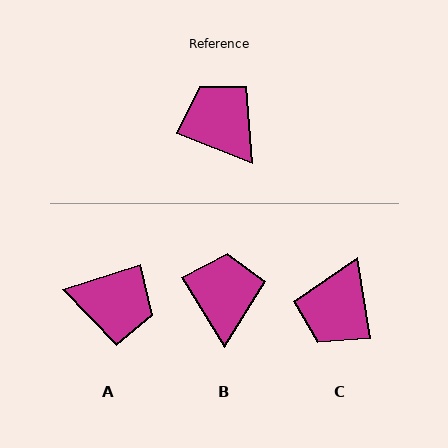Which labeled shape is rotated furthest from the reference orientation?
A, about 140 degrees away.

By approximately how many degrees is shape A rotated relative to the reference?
Approximately 140 degrees clockwise.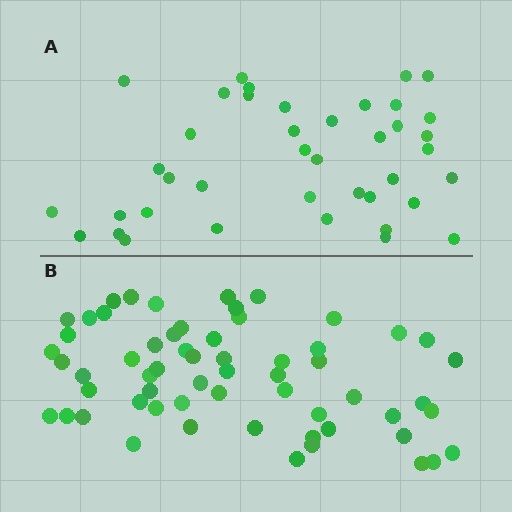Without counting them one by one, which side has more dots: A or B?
Region B (the bottom region) has more dots.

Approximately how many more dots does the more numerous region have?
Region B has approximately 20 more dots than region A.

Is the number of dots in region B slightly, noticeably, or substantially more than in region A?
Region B has substantially more. The ratio is roughly 1.5 to 1.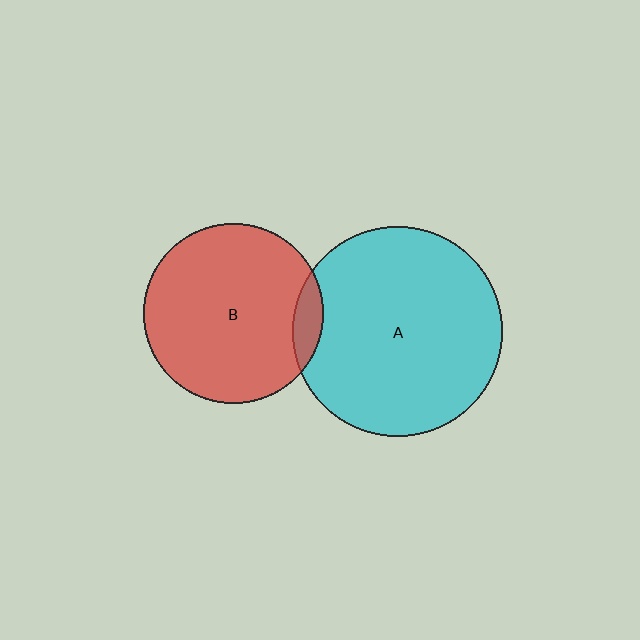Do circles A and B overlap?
Yes.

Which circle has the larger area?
Circle A (cyan).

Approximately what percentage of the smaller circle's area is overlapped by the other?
Approximately 10%.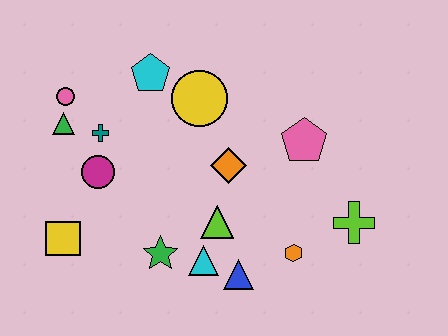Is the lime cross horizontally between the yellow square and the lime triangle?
No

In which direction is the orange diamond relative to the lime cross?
The orange diamond is to the left of the lime cross.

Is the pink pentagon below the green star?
No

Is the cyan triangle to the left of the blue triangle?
Yes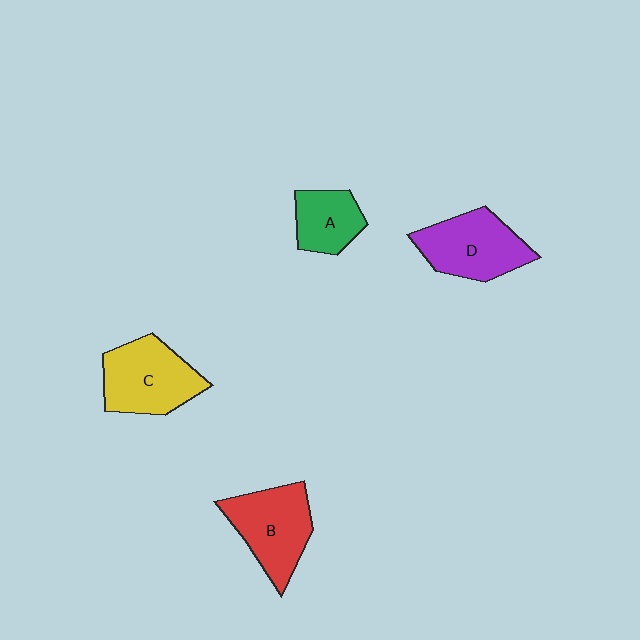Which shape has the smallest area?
Shape A (green).